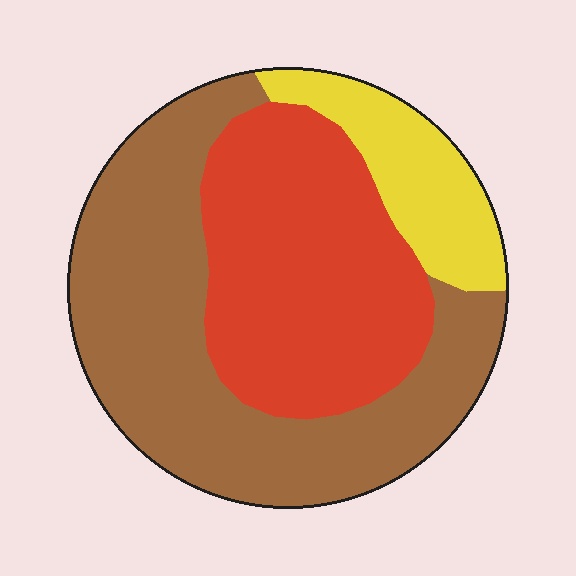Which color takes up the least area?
Yellow, at roughly 15%.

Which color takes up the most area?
Brown, at roughly 50%.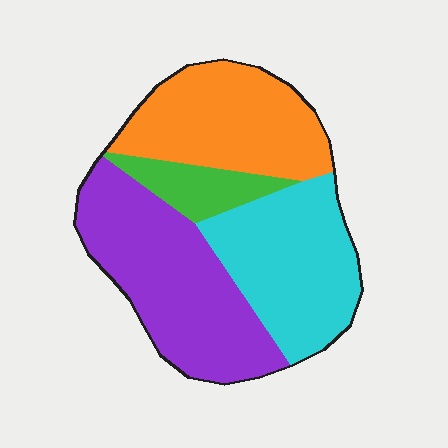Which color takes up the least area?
Green, at roughly 10%.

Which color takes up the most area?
Purple, at roughly 35%.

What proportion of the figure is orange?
Orange takes up about one quarter (1/4) of the figure.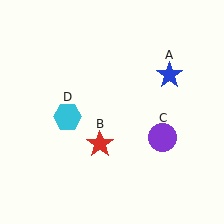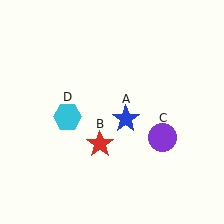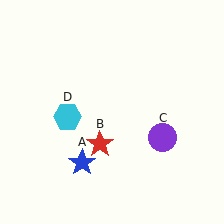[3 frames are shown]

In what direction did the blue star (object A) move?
The blue star (object A) moved down and to the left.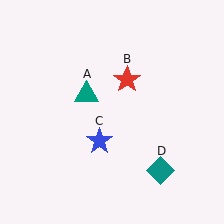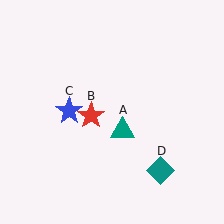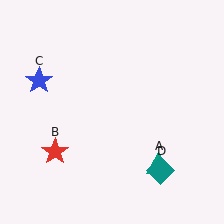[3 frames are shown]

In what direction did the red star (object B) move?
The red star (object B) moved down and to the left.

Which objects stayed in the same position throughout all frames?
Teal diamond (object D) remained stationary.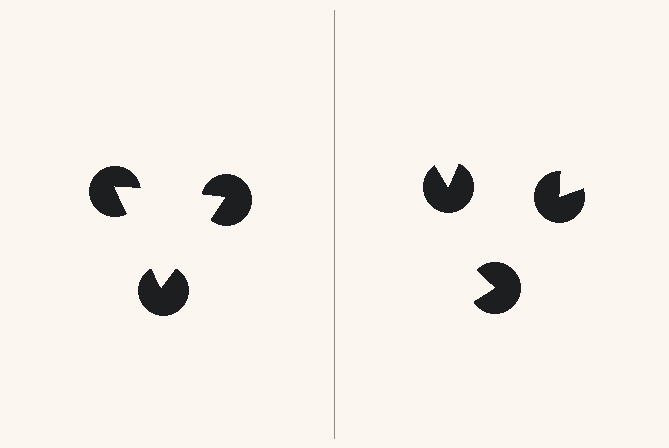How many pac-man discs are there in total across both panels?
6 — 3 on each side.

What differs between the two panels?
The pac-man discs are positioned identically on both sides; only the wedge orientations differ. On the left they align to a triangle; on the right they are misaligned.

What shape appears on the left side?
An illusory triangle.